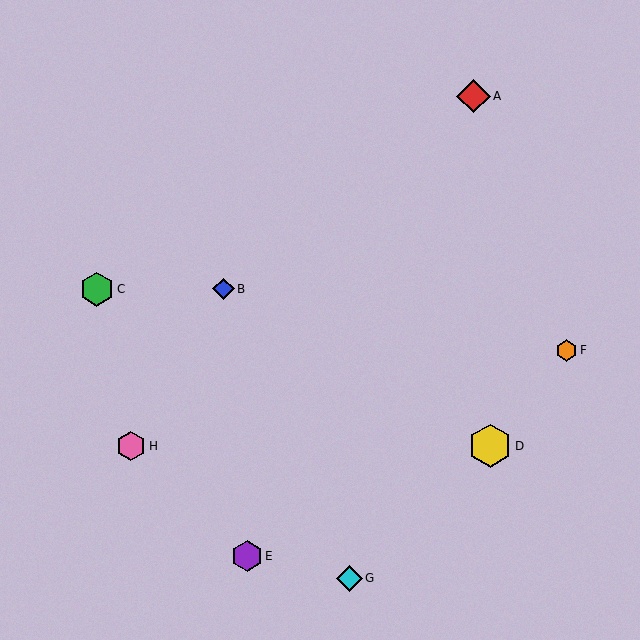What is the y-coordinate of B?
Object B is at y≈289.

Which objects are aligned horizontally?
Objects D, H are aligned horizontally.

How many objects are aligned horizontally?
2 objects (D, H) are aligned horizontally.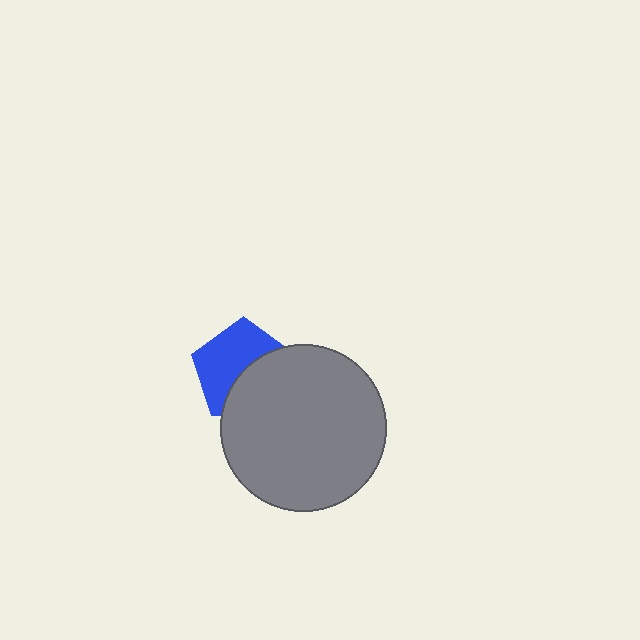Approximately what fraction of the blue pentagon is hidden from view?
Roughly 45% of the blue pentagon is hidden behind the gray circle.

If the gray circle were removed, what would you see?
You would see the complete blue pentagon.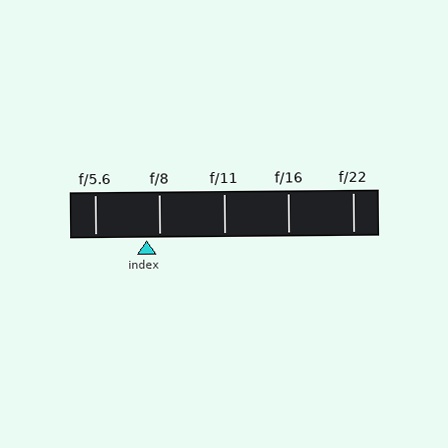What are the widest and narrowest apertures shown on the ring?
The widest aperture shown is f/5.6 and the narrowest is f/22.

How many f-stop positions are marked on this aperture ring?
There are 5 f-stop positions marked.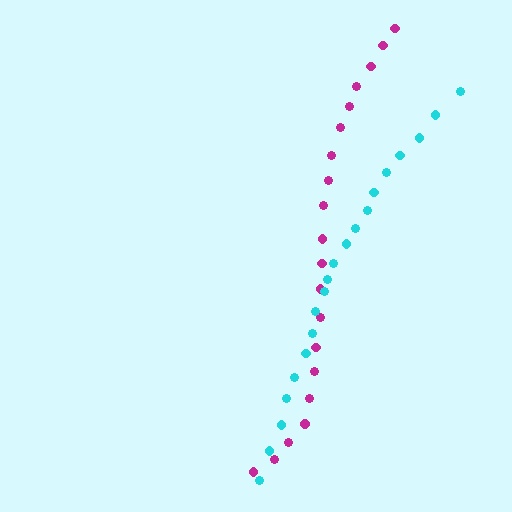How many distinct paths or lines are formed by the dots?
There are 2 distinct paths.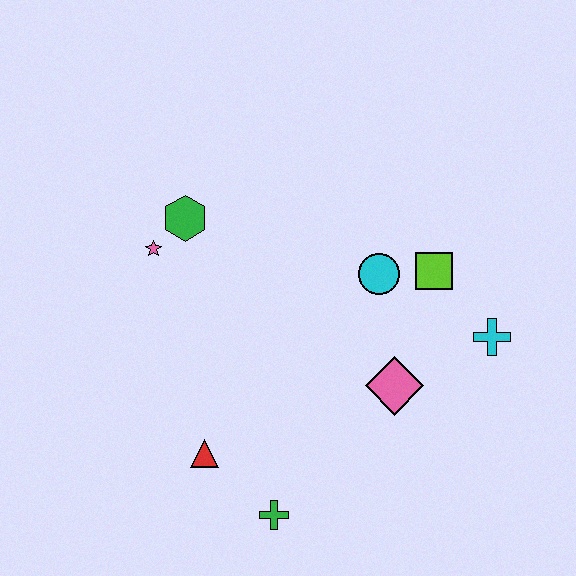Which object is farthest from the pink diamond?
The pink star is farthest from the pink diamond.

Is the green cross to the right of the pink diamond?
No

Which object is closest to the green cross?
The red triangle is closest to the green cross.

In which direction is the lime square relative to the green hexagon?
The lime square is to the right of the green hexagon.